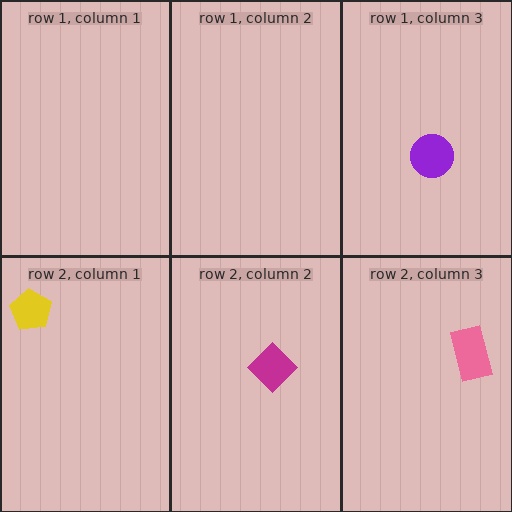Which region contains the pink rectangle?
The row 2, column 3 region.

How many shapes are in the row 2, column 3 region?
1.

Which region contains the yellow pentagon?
The row 2, column 1 region.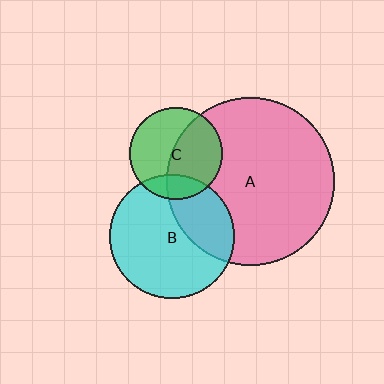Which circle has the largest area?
Circle A (pink).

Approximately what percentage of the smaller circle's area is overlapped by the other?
Approximately 50%.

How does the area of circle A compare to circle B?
Approximately 1.8 times.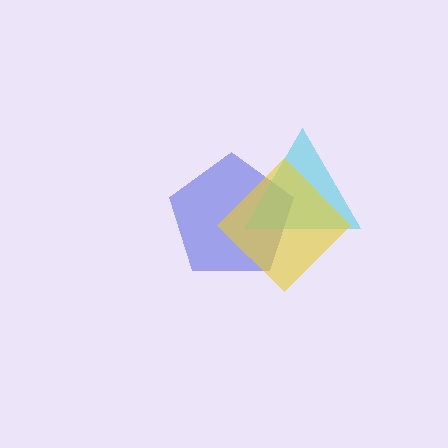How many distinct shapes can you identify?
There are 3 distinct shapes: a blue pentagon, a cyan triangle, a yellow diamond.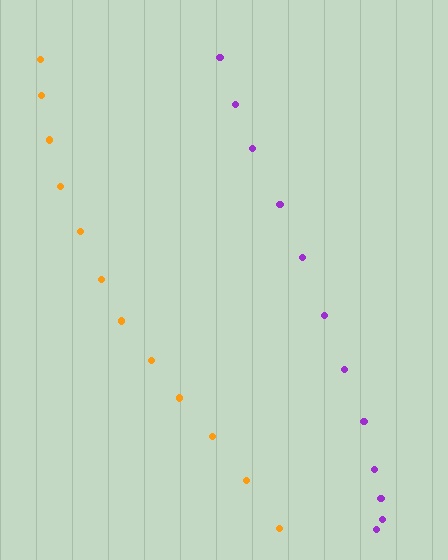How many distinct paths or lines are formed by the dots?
There are 2 distinct paths.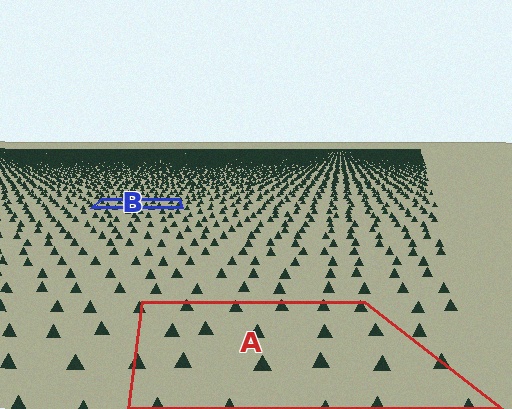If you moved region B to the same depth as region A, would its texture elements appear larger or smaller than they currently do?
They would appear larger. At a closer depth, the same texture elements are projected at a bigger on-screen size.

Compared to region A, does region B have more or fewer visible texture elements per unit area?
Region B has more texture elements per unit area — they are packed more densely because it is farther away.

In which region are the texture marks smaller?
The texture marks are smaller in region B, because it is farther away.